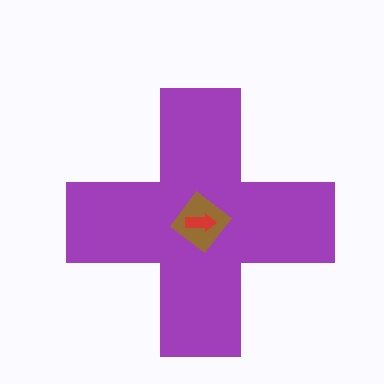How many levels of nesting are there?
3.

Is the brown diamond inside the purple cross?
Yes.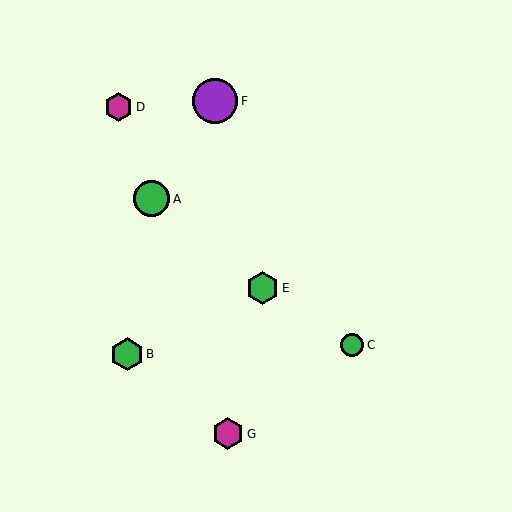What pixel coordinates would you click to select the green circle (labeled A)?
Click at (151, 199) to select the green circle A.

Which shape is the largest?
The purple circle (labeled F) is the largest.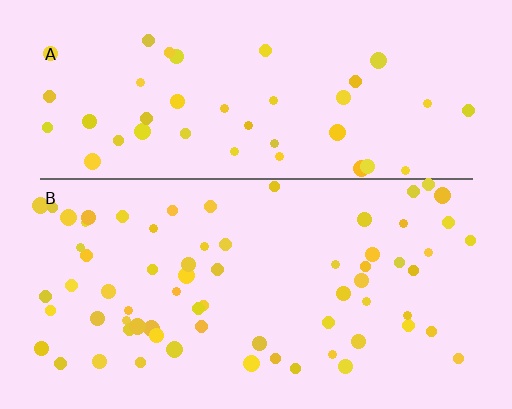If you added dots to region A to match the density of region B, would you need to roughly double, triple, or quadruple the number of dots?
Approximately double.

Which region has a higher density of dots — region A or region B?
B (the bottom).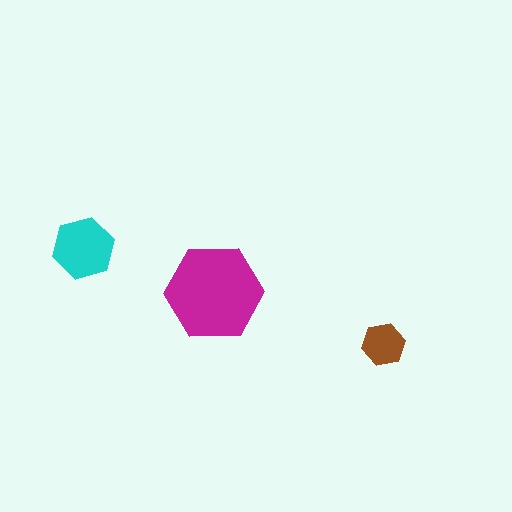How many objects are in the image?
There are 3 objects in the image.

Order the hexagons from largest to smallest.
the magenta one, the cyan one, the brown one.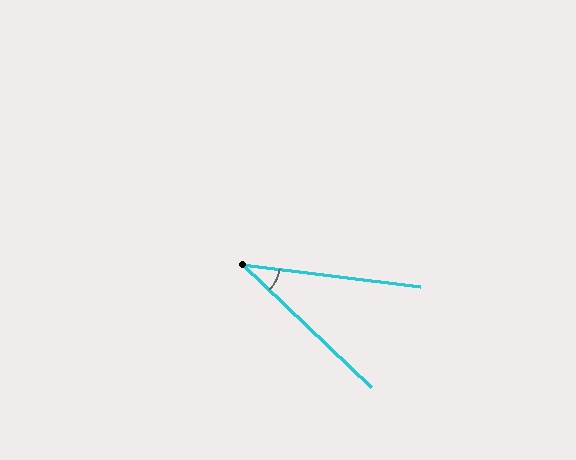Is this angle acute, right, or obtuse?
It is acute.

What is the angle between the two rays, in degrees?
Approximately 37 degrees.